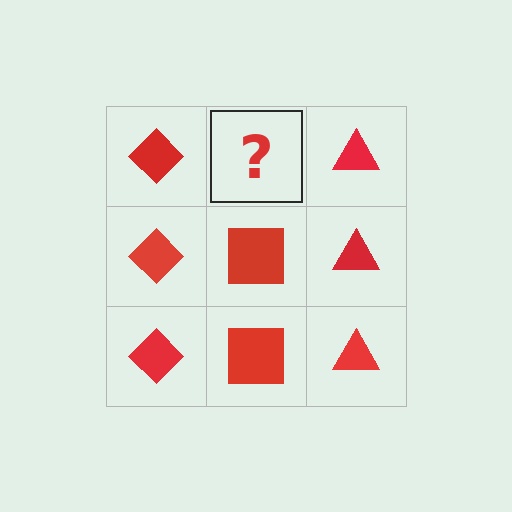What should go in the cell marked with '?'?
The missing cell should contain a red square.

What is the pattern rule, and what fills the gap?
The rule is that each column has a consistent shape. The gap should be filled with a red square.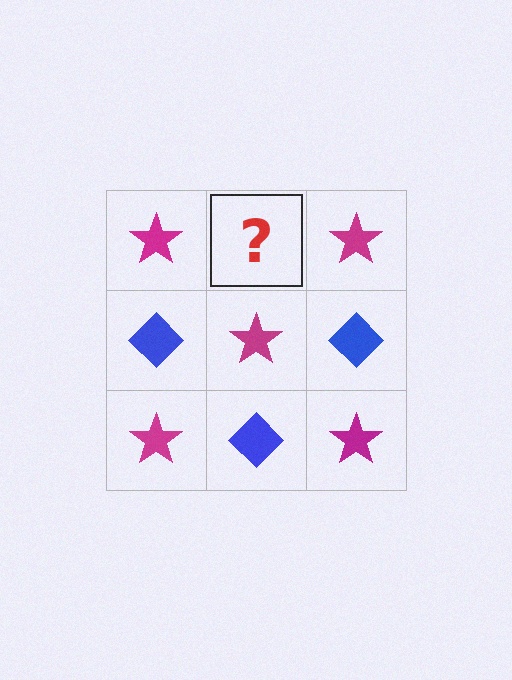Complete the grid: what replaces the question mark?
The question mark should be replaced with a blue diamond.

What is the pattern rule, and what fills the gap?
The rule is that it alternates magenta star and blue diamond in a checkerboard pattern. The gap should be filled with a blue diamond.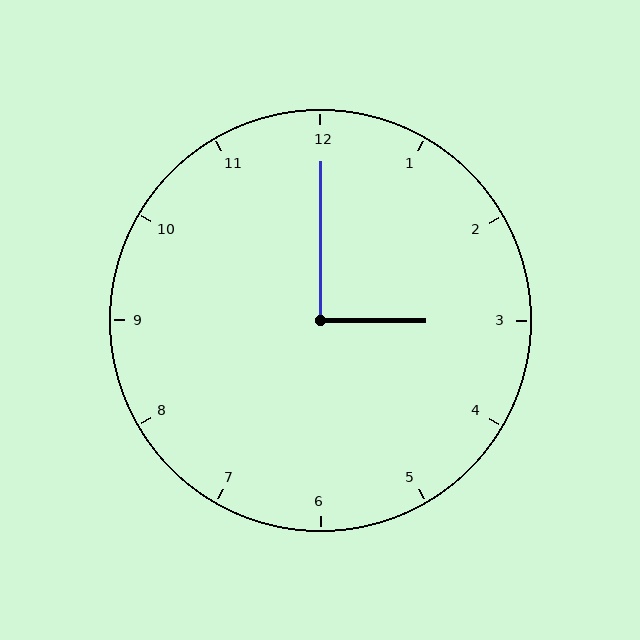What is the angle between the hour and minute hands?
Approximately 90 degrees.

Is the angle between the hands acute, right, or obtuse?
It is right.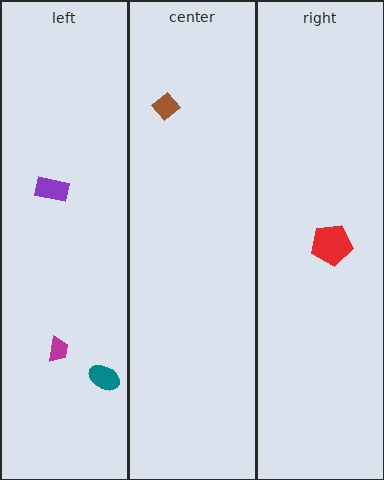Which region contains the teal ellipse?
The left region.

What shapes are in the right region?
The red pentagon.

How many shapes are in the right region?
1.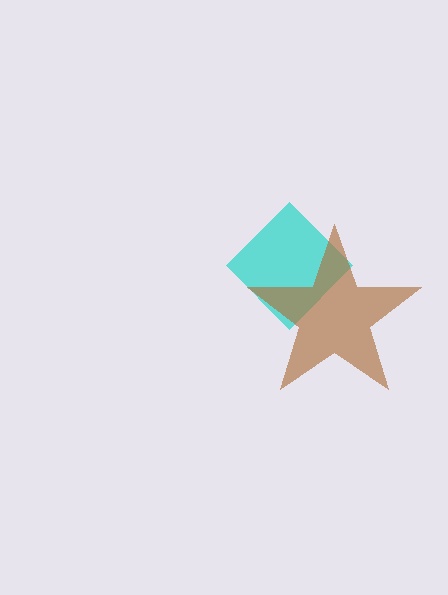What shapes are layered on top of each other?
The layered shapes are: a cyan diamond, a brown star.